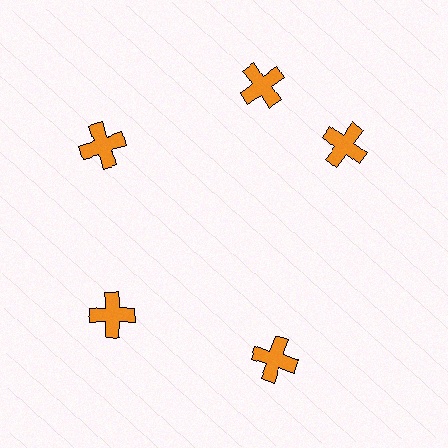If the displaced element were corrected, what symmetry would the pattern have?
It would have 5-fold rotational symmetry — the pattern would map onto itself every 72 degrees.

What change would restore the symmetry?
The symmetry would be restored by rotating it back into even spacing with its neighbors so that all 5 crosses sit at equal angles and equal distance from the center.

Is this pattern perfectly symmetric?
No. The 5 orange crosses are arranged in a ring, but one element near the 3 o'clock position is rotated out of alignment along the ring, breaking the 5-fold rotational symmetry.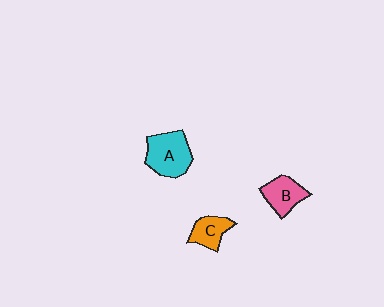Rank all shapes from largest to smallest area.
From largest to smallest: A (cyan), B (pink), C (orange).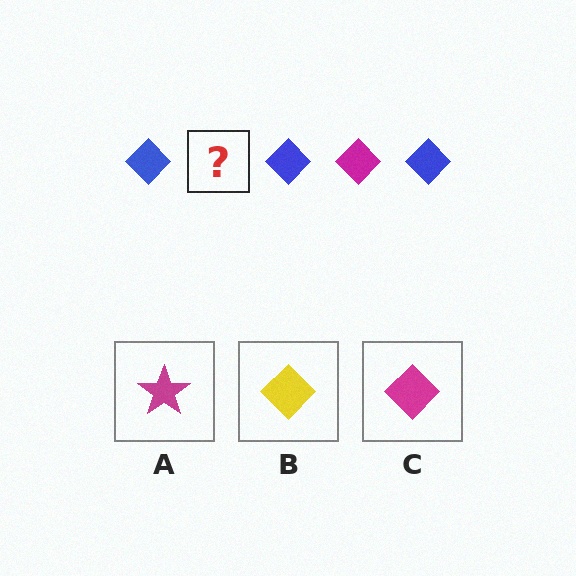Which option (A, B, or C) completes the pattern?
C.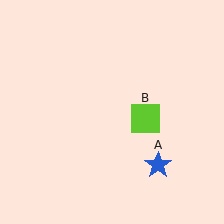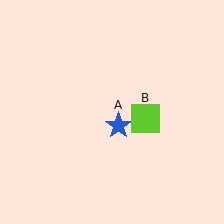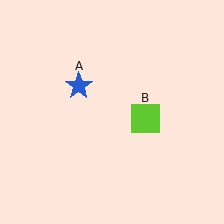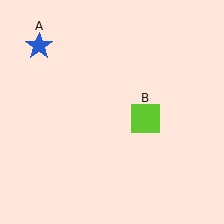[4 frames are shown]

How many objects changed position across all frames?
1 object changed position: blue star (object A).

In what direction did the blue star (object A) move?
The blue star (object A) moved up and to the left.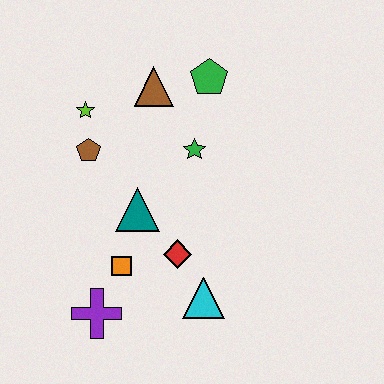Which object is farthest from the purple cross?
The green pentagon is farthest from the purple cross.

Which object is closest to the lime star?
The brown pentagon is closest to the lime star.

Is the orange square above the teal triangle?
No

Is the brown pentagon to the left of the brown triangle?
Yes